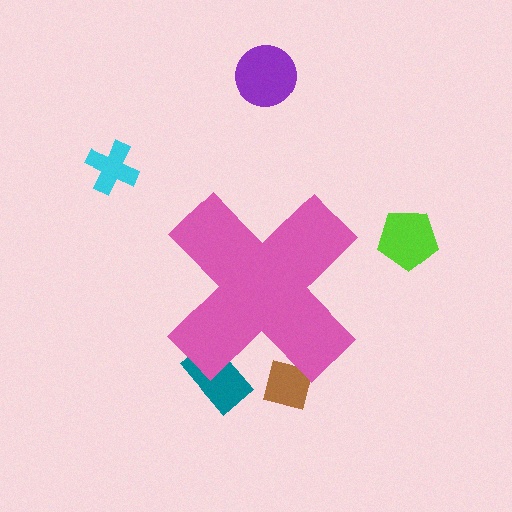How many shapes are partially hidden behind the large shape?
2 shapes are partially hidden.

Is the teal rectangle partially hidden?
Yes, the teal rectangle is partially hidden behind the pink cross.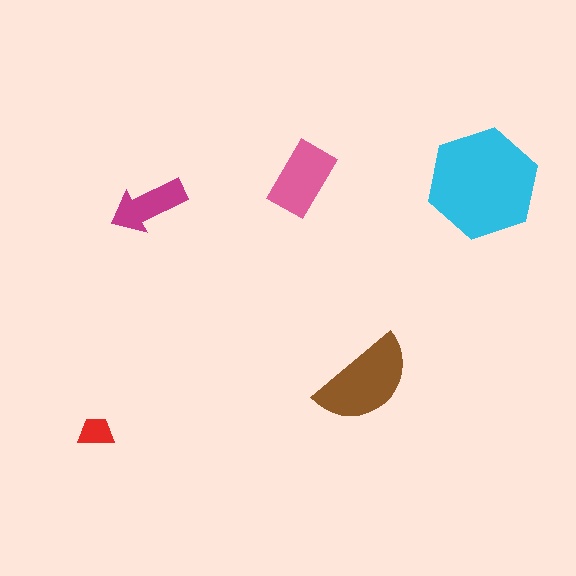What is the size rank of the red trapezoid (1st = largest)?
5th.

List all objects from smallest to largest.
The red trapezoid, the magenta arrow, the pink rectangle, the brown semicircle, the cyan hexagon.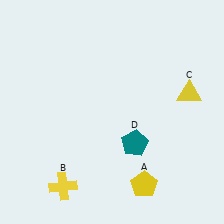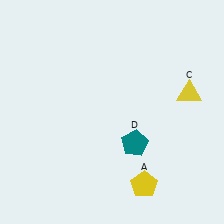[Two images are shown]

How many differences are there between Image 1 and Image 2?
There is 1 difference between the two images.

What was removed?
The yellow cross (B) was removed in Image 2.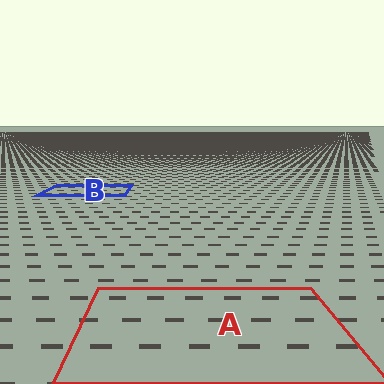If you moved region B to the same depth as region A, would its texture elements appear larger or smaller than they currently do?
They would appear larger. At a closer depth, the same texture elements are projected at a bigger on-screen size.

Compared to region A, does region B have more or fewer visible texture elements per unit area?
Region B has more texture elements per unit area — they are packed more densely because it is farther away.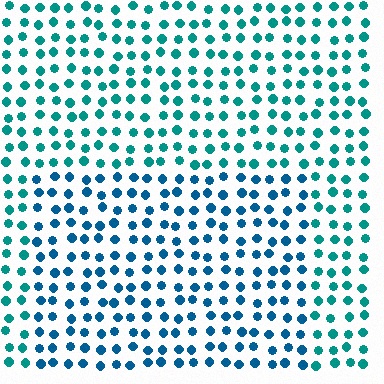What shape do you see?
I see a rectangle.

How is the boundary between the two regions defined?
The boundary is defined purely by a slight shift in hue (about 27 degrees). Spacing, size, and orientation are identical on both sides.